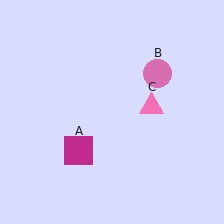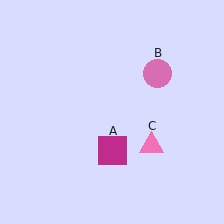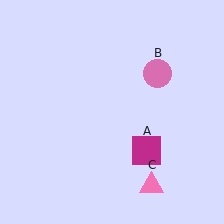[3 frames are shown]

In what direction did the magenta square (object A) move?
The magenta square (object A) moved right.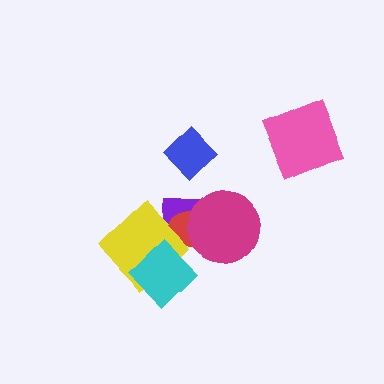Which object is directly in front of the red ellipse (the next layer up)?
The yellow diamond is directly in front of the red ellipse.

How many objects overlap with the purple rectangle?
3 objects overlap with the purple rectangle.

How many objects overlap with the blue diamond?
0 objects overlap with the blue diamond.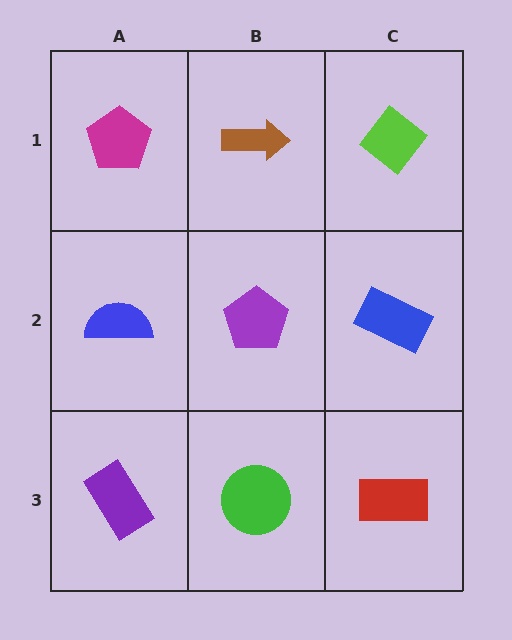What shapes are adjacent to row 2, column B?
A brown arrow (row 1, column B), a green circle (row 3, column B), a blue semicircle (row 2, column A), a blue rectangle (row 2, column C).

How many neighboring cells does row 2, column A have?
3.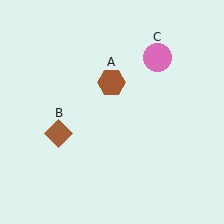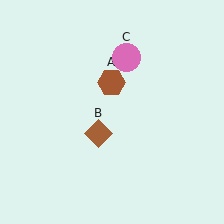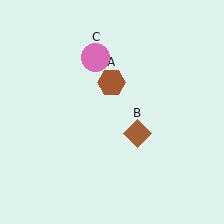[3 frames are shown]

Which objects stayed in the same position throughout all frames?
Brown hexagon (object A) remained stationary.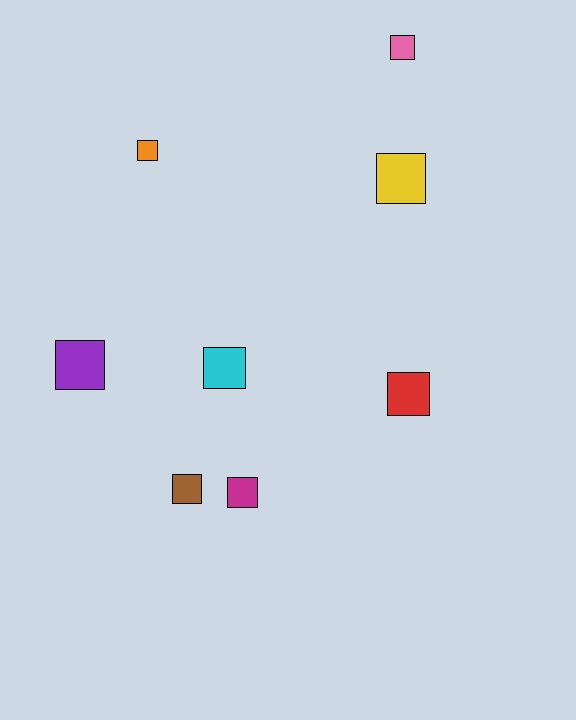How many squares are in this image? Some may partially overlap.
There are 8 squares.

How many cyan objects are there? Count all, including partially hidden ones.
There is 1 cyan object.